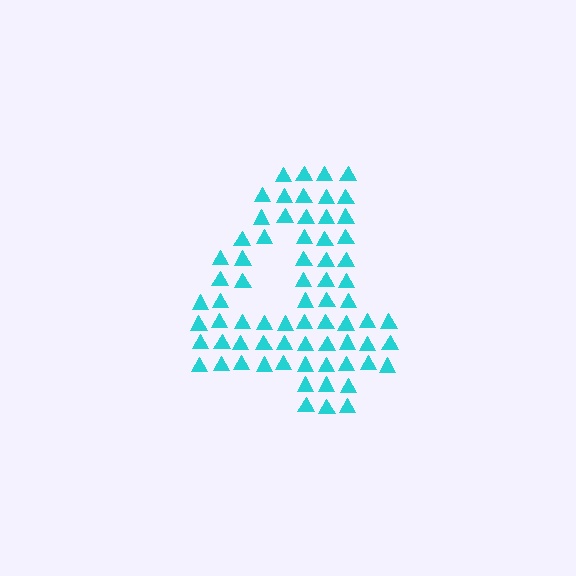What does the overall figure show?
The overall figure shows the digit 4.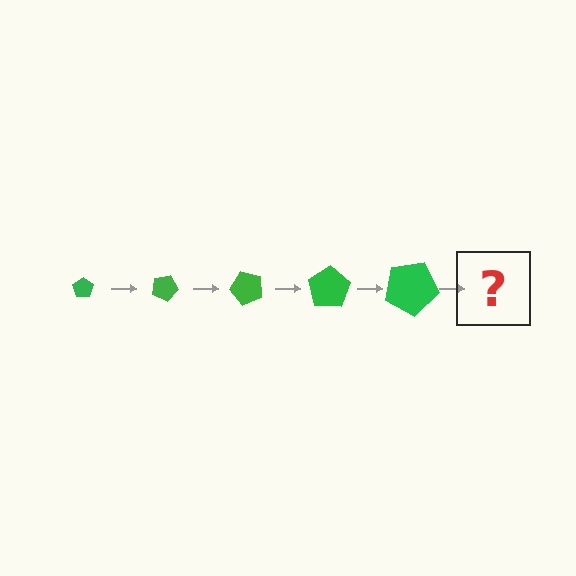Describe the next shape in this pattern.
It should be a pentagon, larger than the previous one and rotated 125 degrees from the start.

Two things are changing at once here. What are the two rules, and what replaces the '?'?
The two rules are that the pentagon grows larger each step and it rotates 25 degrees each step. The '?' should be a pentagon, larger than the previous one and rotated 125 degrees from the start.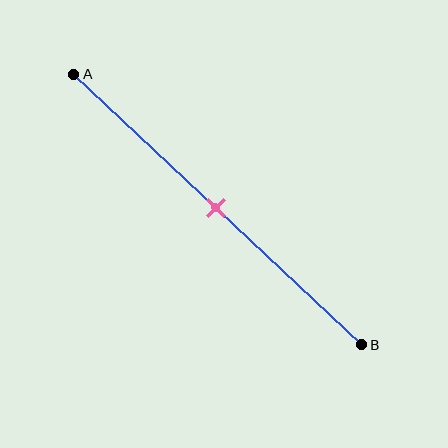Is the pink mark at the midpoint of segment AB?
Yes, the mark is approximately at the midpoint.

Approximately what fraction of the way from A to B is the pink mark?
The pink mark is approximately 50% of the way from A to B.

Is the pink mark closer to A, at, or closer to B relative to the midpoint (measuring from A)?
The pink mark is approximately at the midpoint of segment AB.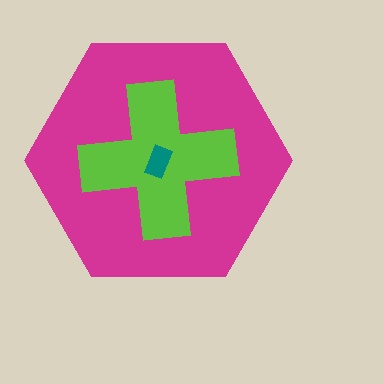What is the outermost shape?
The magenta hexagon.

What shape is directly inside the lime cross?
The teal rectangle.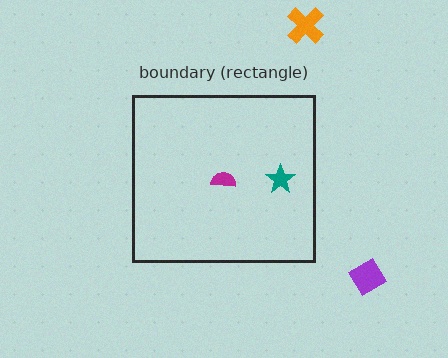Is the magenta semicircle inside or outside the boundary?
Inside.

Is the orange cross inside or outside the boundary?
Outside.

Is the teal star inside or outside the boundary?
Inside.